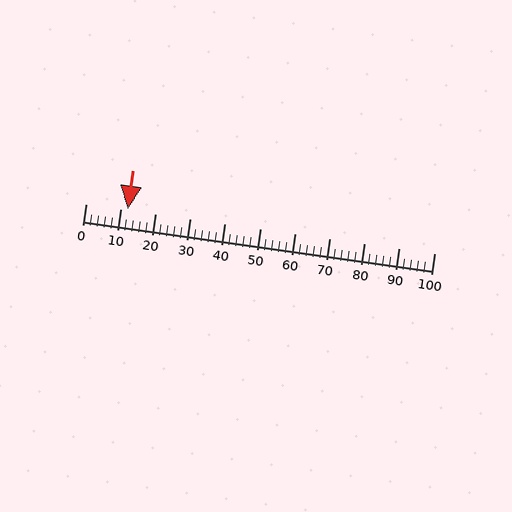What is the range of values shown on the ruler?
The ruler shows values from 0 to 100.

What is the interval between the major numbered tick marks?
The major tick marks are spaced 10 units apart.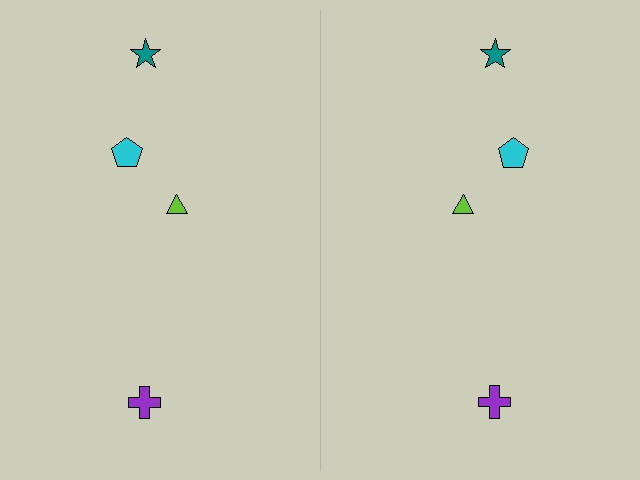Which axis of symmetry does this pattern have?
The pattern has a vertical axis of symmetry running through the center of the image.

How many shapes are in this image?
There are 8 shapes in this image.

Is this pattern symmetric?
Yes, this pattern has bilateral (reflection) symmetry.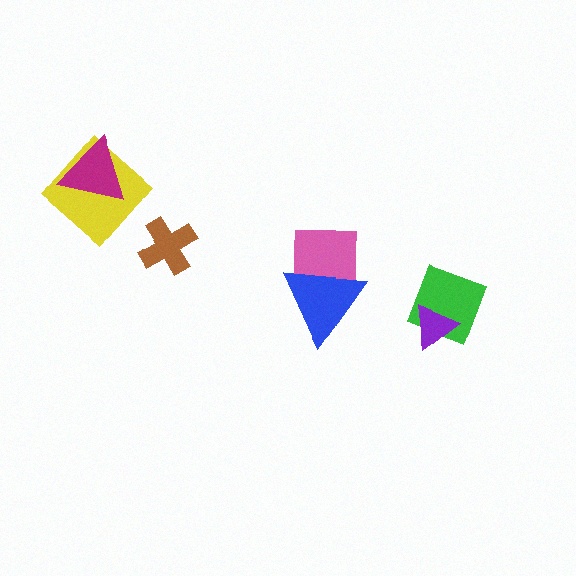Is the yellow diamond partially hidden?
Yes, it is partially covered by another shape.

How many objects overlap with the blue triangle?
1 object overlaps with the blue triangle.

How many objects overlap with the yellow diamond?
1 object overlaps with the yellow diamond.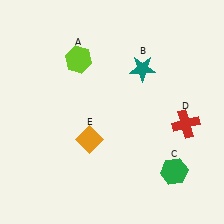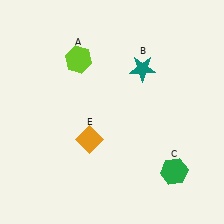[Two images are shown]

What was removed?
The red cross (D) was removed in Image 2.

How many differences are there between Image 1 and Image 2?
There is 1 difference between the two images.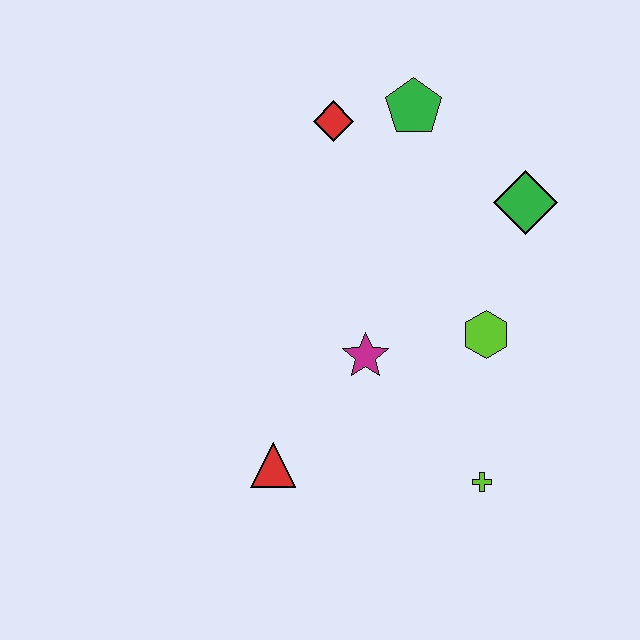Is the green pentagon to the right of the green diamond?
No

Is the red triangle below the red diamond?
Yes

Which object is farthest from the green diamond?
The red triangle is farthest from the green diamond.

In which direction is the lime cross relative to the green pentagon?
The lime cross is below the green pentagon.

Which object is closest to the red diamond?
The green pentagon is closest to the red diamond.